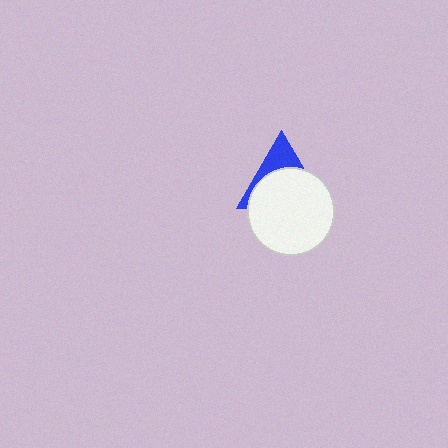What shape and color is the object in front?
The object in front is a white circle.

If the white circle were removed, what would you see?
You would see the complete blue triangle.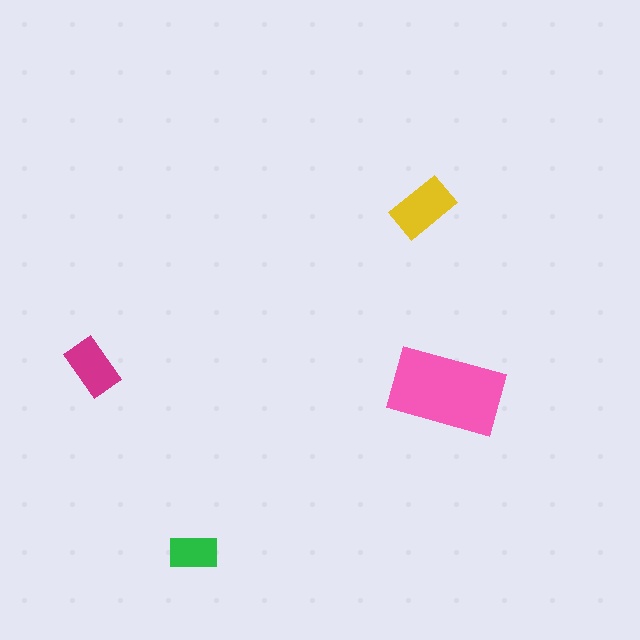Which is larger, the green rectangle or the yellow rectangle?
The yellow one.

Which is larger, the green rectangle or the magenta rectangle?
The magenta one.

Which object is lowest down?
The green rectangle is bottommost.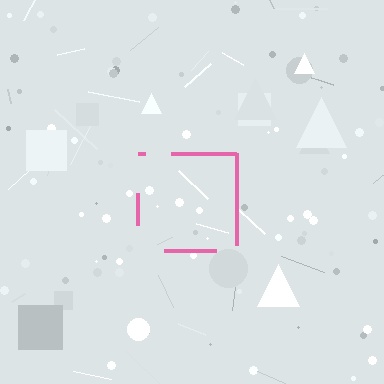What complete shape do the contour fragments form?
The contour fragments form a square.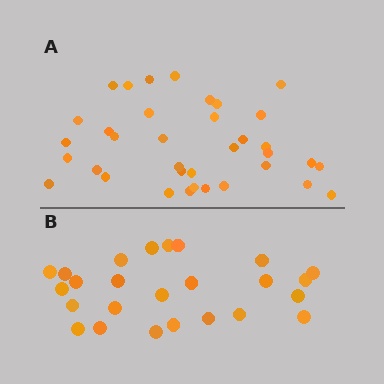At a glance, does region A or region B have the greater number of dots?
Region A (the top region) has more dots.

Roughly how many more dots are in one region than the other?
Region A has roughly 12 or so more dots than region B.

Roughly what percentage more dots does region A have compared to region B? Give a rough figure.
About 45% more.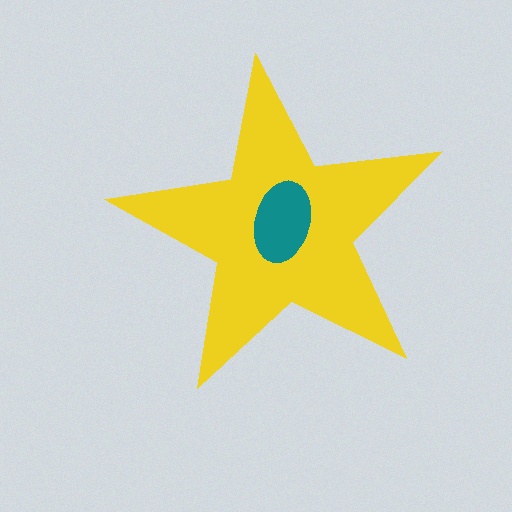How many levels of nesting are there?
2.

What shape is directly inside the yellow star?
The teal ellipse.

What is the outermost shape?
The yellow star.